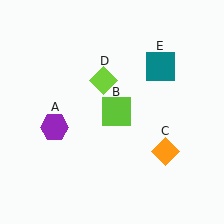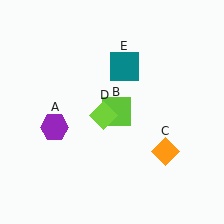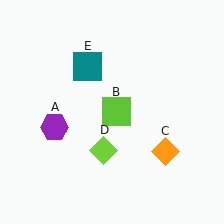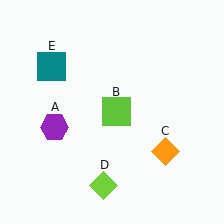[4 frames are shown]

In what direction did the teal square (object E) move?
The teal square (object E) moved left.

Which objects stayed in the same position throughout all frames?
Purple hexagon (object A) and lime square (object B) and orange diamond (object C) remained stationary.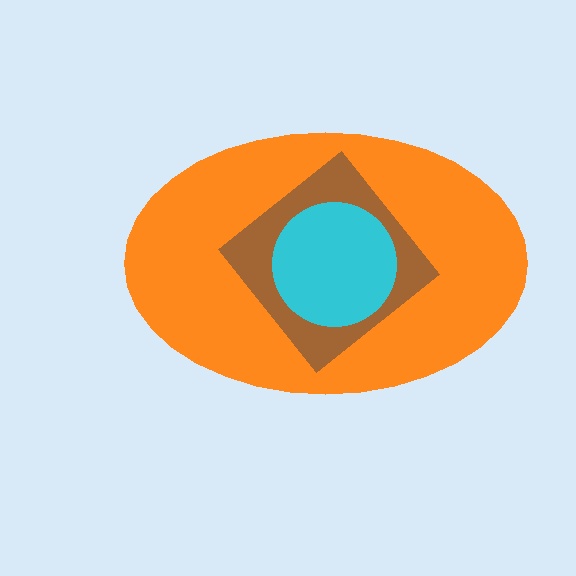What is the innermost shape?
The cyan circle.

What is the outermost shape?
The orange ellipse.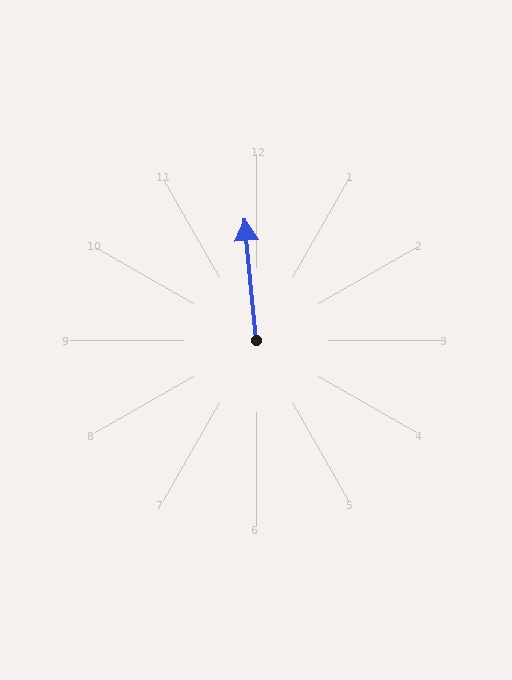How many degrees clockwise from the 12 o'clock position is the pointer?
Approximately 355 degrees.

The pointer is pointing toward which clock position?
Roughly 12 o'clock.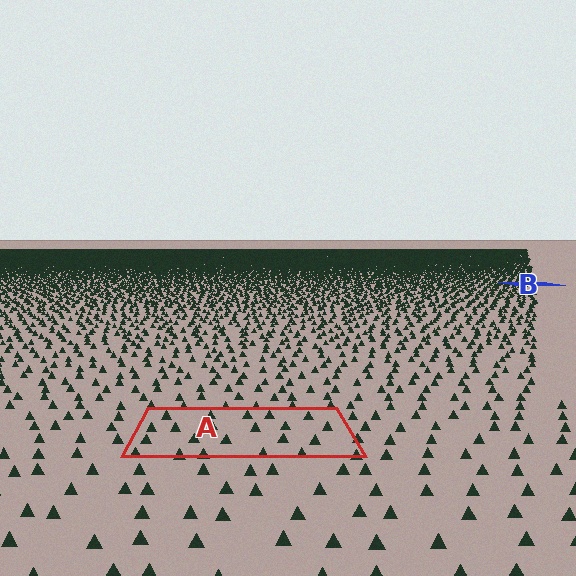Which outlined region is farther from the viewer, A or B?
Region B is farther from the viewer — the texture elements inside it appear smaller and more densely packed.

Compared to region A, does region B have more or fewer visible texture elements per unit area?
Region B has more texture elements per unit area — they are packed more densely because it is farther away.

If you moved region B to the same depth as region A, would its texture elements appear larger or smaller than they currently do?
They would appear larger. At a closer depth, the same texture elements are projected at a bigger on-screen size.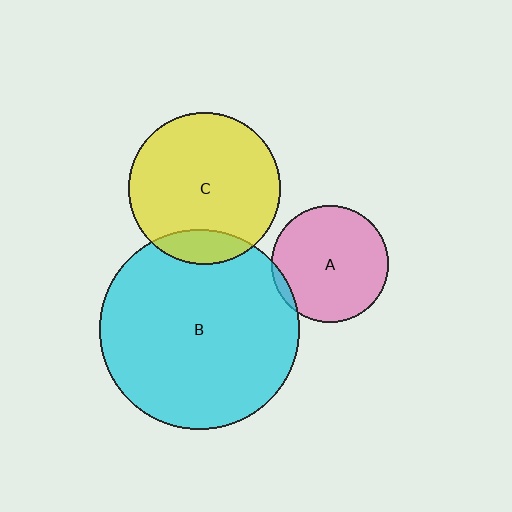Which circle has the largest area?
Circle B (cyan).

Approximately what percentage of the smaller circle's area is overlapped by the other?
Approximately 15%.